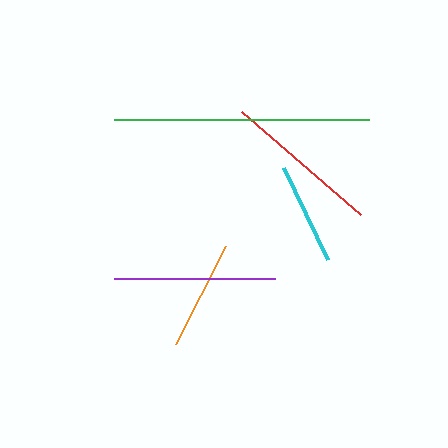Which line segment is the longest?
The green line is the longest at approximately 255 pixels.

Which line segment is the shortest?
The cyan line is the shortest at approximately 102 pixels.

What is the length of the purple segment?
The purple segment is approximately 161 pixels long.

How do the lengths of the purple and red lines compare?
The purple and red lines are approximately the same length.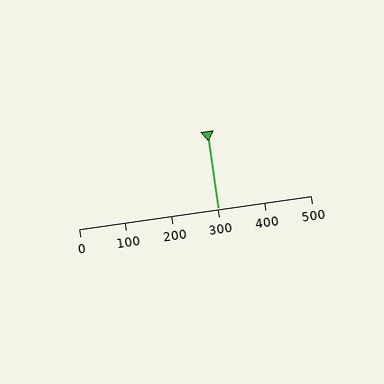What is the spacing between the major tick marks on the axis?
The major ticks are spaced 100 apart.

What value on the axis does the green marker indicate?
The marker indicates approximately 300.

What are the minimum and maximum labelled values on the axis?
The axis runs from 0 to 500.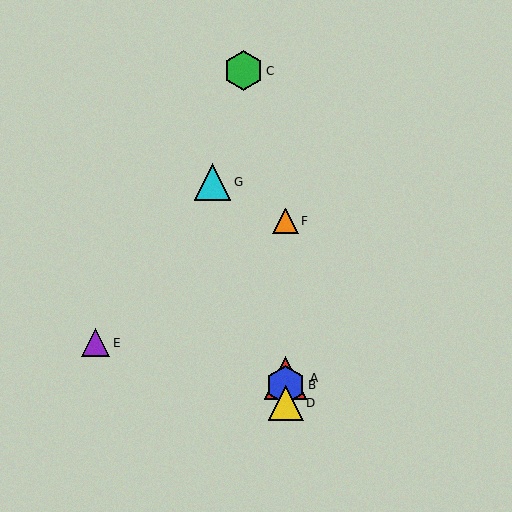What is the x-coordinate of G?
Object G is at x≈213.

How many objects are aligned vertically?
4 objects (A, B, D, F) are aligned vertically.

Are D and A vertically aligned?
Yes, both are at x≈286.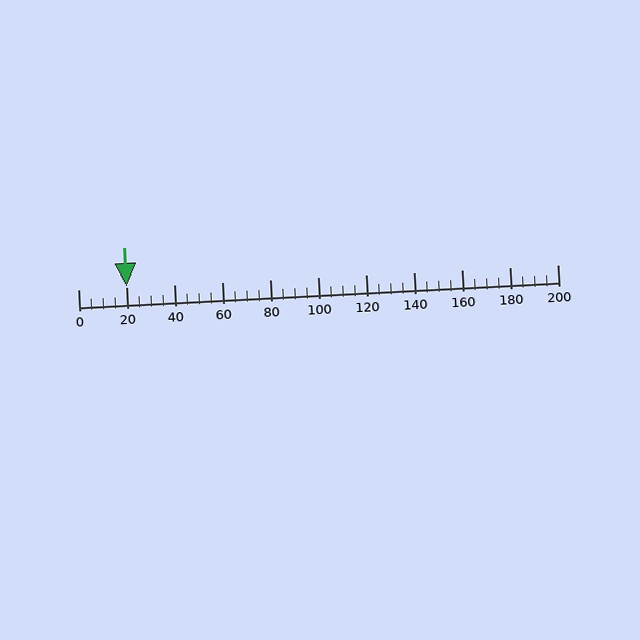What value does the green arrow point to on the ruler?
The green arrow points to approximately 20.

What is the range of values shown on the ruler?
The ruler shows values from 0 to 200.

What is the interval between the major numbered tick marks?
The major tick marks are spaced 20 units apart.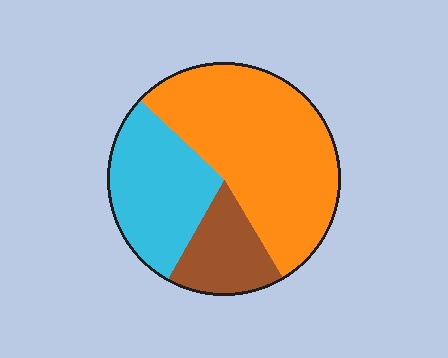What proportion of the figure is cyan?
Cyan covers roughly 30% of the figure.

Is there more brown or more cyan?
Cyan.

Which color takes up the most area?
Orange, at roughly 55%.